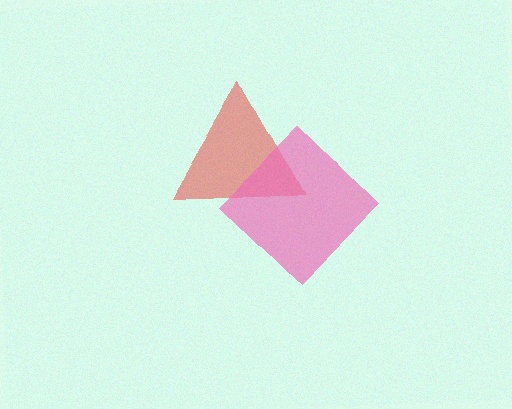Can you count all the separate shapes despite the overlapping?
Yes, there are 2 separate shapes.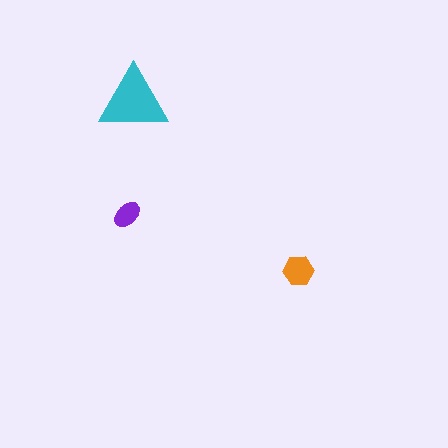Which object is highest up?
The cyan triangle is topmost.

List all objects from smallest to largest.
The purple ellipse, the orange hexagon, the cyan triangle.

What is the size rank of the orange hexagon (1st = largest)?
2nd.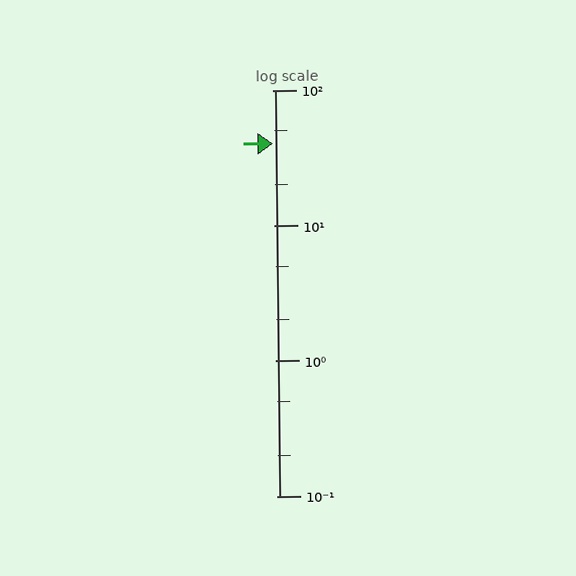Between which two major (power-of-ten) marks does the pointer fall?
The pointer is between 10 and 100.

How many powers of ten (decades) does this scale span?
The scale spans 3 decades, from 0.1 to 100.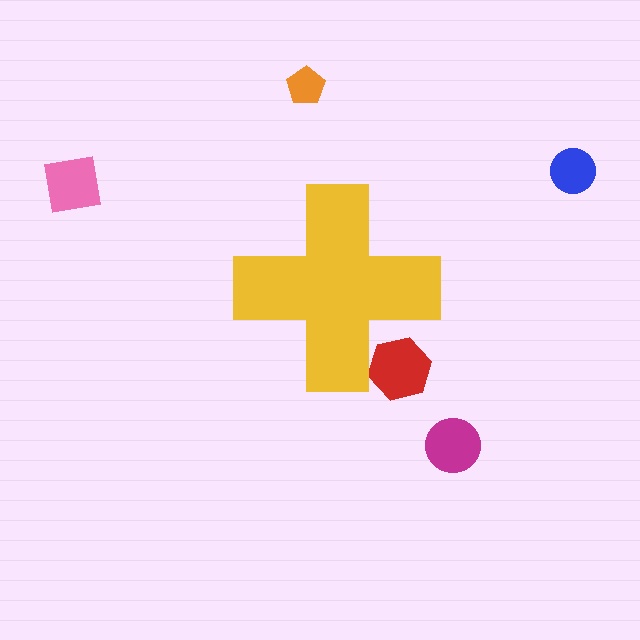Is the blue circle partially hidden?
No, the blue circle is fully visible.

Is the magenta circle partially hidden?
No, the magenta circle is fully visible.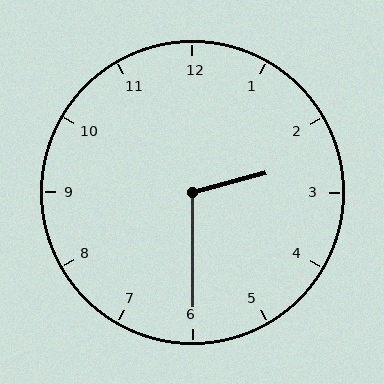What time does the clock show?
2:30.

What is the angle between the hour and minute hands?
Approximately 105 degrees.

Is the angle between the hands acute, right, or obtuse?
It is obtuse.